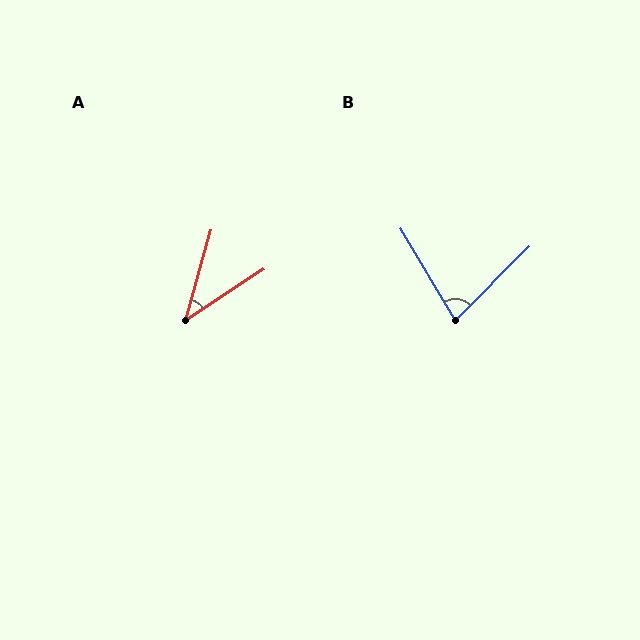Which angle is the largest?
B, at approximately 76 degrees.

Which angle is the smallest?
A, at approximately 41 degrees.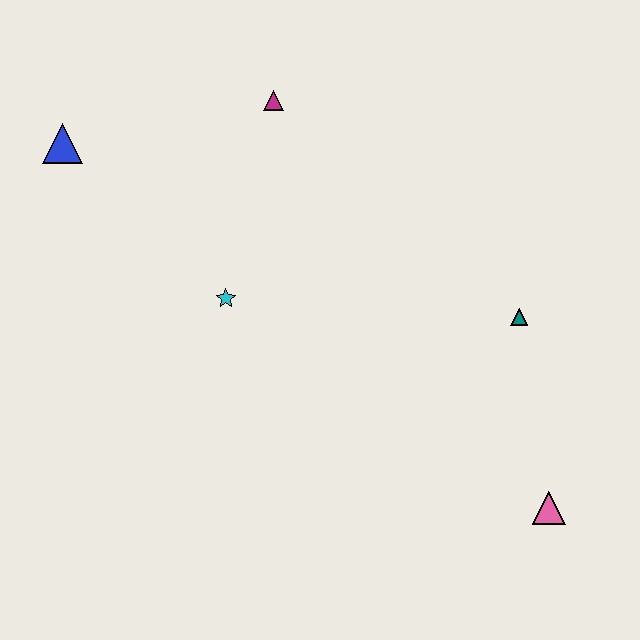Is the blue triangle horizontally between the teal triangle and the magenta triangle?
No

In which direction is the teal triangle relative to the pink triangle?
The teal triangle is above the pink triangle.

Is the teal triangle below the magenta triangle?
Yes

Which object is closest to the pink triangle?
The teal triangle is closest to the pink triangle.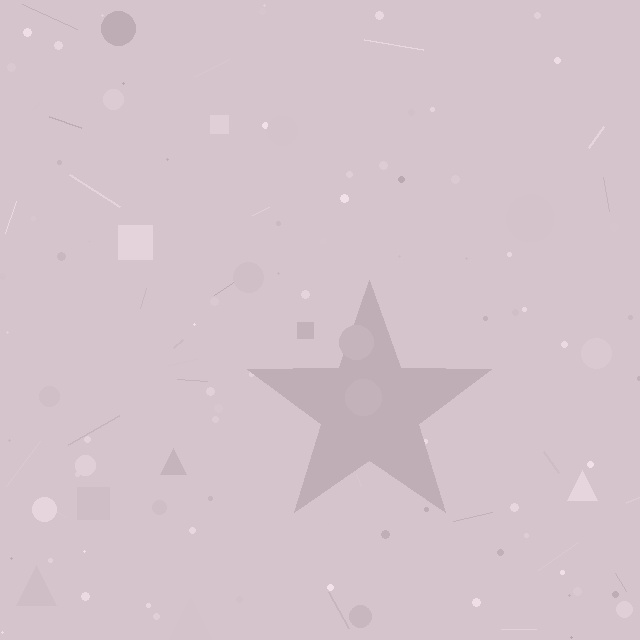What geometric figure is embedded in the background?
A star is embedded in the background.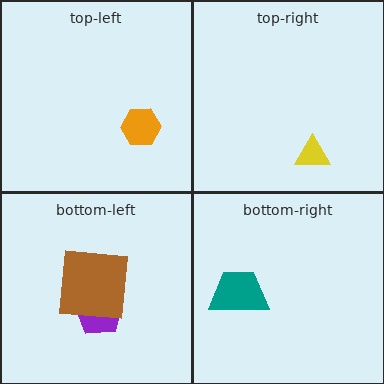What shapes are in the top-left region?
The orange hexagon.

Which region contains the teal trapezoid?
The bottom-right region.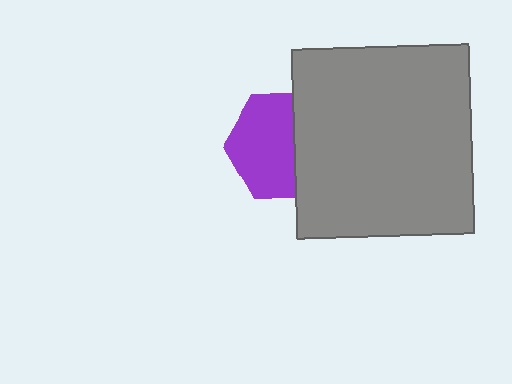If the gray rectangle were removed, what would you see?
You would see the complete purple hexagon.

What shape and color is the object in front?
The object in front is a gray rectangle.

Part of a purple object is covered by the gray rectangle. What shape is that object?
It is a hexagon.